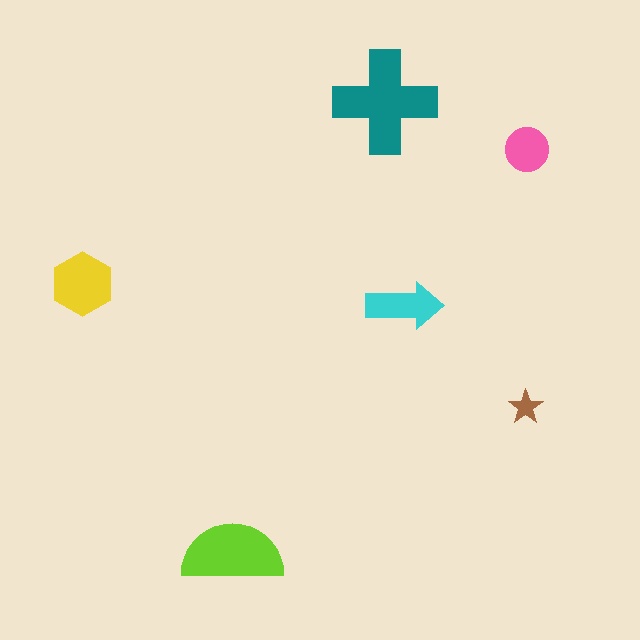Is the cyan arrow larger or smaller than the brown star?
Larger.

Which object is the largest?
The teal cross.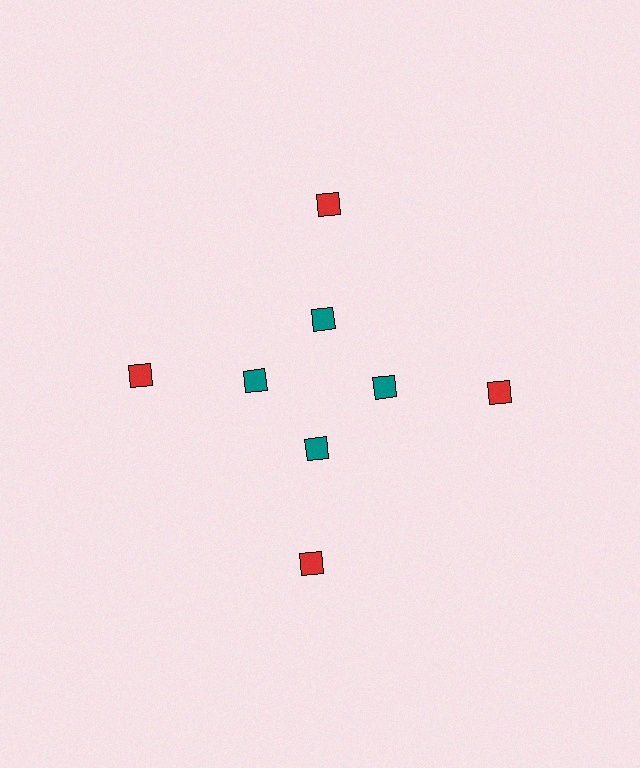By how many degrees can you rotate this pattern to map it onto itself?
The pattern maps onto itself every 90 degrees of rotation.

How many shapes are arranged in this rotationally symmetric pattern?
There are 8 shapes, arranged in 4 groups of 2.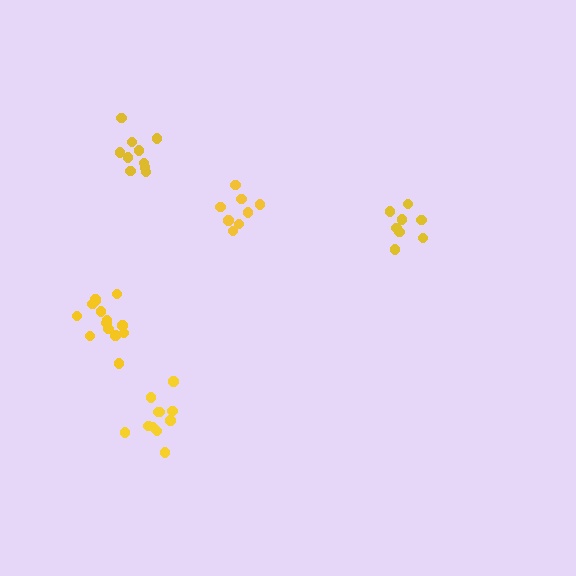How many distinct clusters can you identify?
There are 5 distinct clusters.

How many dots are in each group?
Group 1: 8 dots, Group 2: 8 dots, Group 3: 11 dots, Group 4: 10 dots, Group 5: 14 dots (51 total).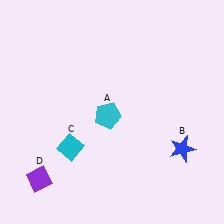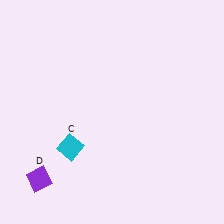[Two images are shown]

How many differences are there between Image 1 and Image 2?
There are 2 differences between the two images.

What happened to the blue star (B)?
The blue star (B) was removed in Image 2. It was in the bottom-right area of Image 1.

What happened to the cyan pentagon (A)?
The cyan pentagon (A) was removed in Image 2. It was in the bottom-left area of Image 1.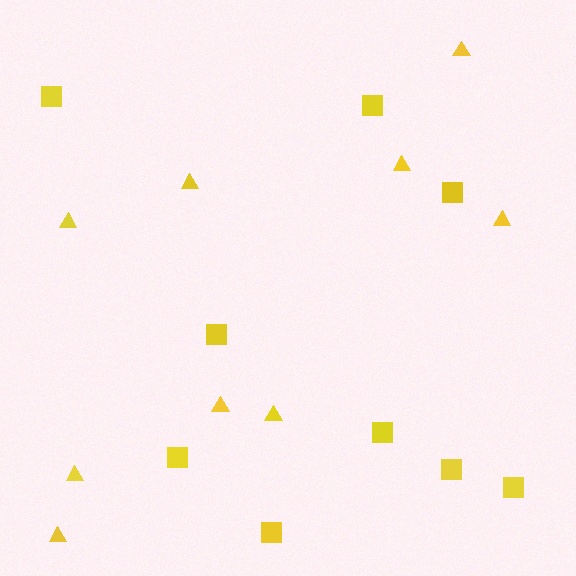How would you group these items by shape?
There are 2 groups: one group of squares (9) and one group of triangles (9).